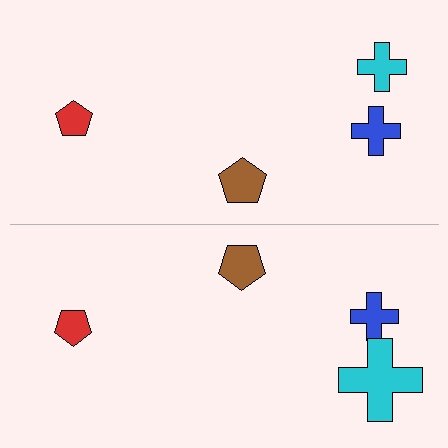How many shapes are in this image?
There are 8 shapes in this image.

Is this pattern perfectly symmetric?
No, the pattern is not perfectly symmetric. The cyan cross on the bottom side has a different size than its mirror counterpart.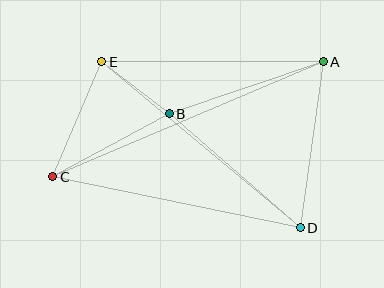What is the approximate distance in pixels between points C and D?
The distance between C and D is approximately 253 pixels.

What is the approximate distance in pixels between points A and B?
The distance between A and B is approximately 163 pixels.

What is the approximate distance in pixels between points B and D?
The distance between B and D is approximately 174 pixels.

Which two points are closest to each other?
Points B and E are closest to each other.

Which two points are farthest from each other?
Points A and C are farthest from each other.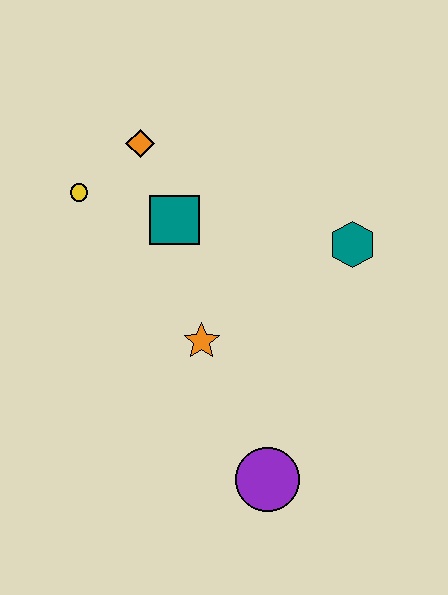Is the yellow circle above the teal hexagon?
Yes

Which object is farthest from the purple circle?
The orange diamond is farthest from the purple circle.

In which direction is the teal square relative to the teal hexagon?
The teal square is to the left of the teal hexagon.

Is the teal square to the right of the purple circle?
No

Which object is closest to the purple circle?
The orange star is closest to the purple circle.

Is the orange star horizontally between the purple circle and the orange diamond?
Yes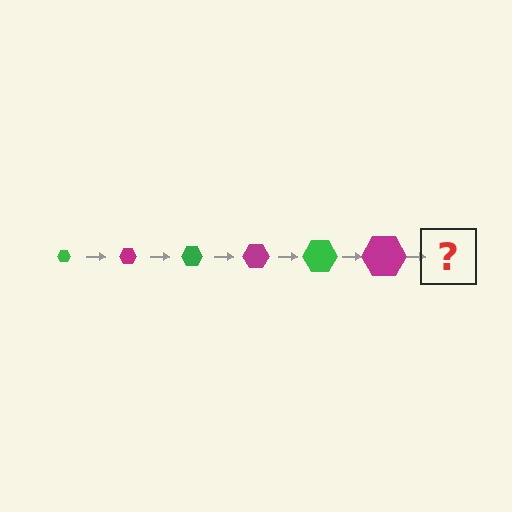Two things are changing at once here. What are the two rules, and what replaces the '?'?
The two rules are that the hexagon grows larger each step and the color cycles through green and magenta. The '?' should be a green hexagon, larger than the previous one.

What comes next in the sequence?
The next element should be a green hexagon, larger than the previous one.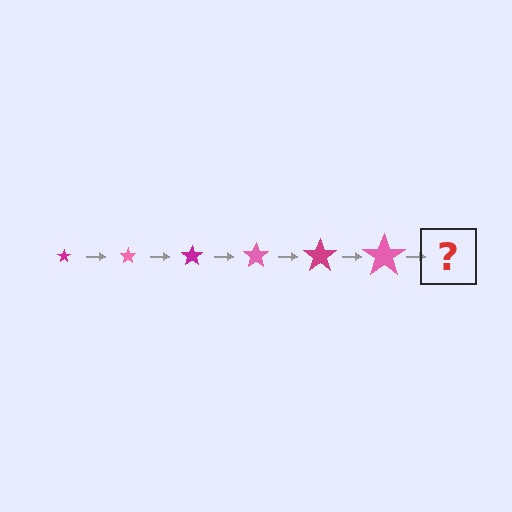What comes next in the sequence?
The next element should be a magenta star, larger than the previous one.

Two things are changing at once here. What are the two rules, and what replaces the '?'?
The two rules are that the star grows larger each step and the color cycles through magenta and pink. The '?' should be a magenta star, larger than the previous one.